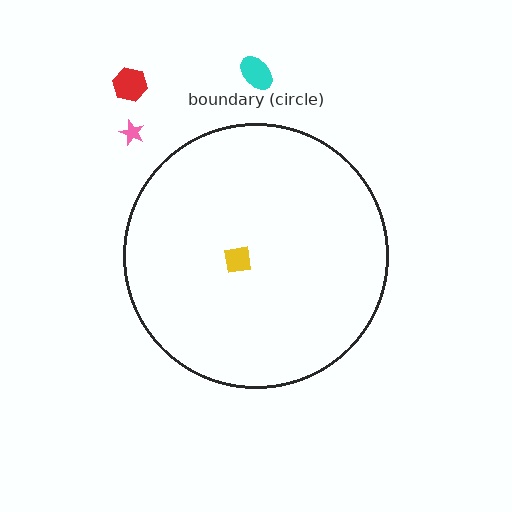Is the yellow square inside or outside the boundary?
Inside.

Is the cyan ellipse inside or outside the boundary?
Outside.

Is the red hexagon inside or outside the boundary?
Outside.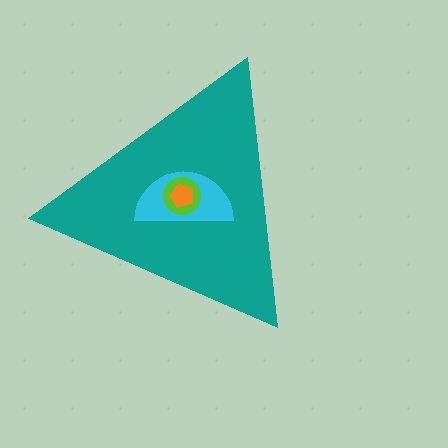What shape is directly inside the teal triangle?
The cyan semicircle.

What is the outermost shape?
The teal triangle.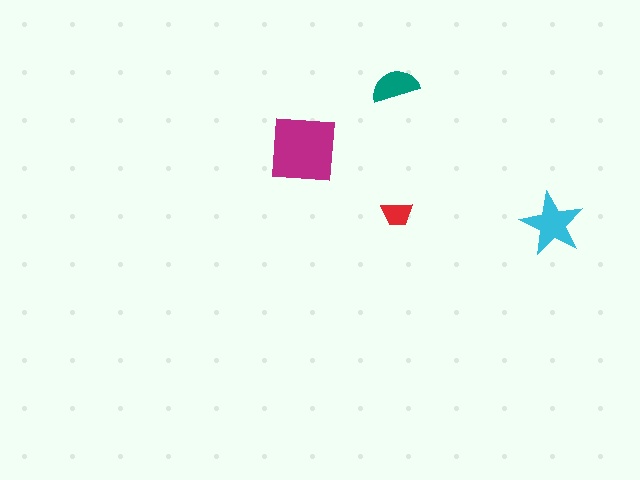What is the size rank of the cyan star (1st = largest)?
2nd.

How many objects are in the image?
There are 4 objects in the image.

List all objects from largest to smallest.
The magenta square, the cyan star, the teal semicircle, the red trapezoid.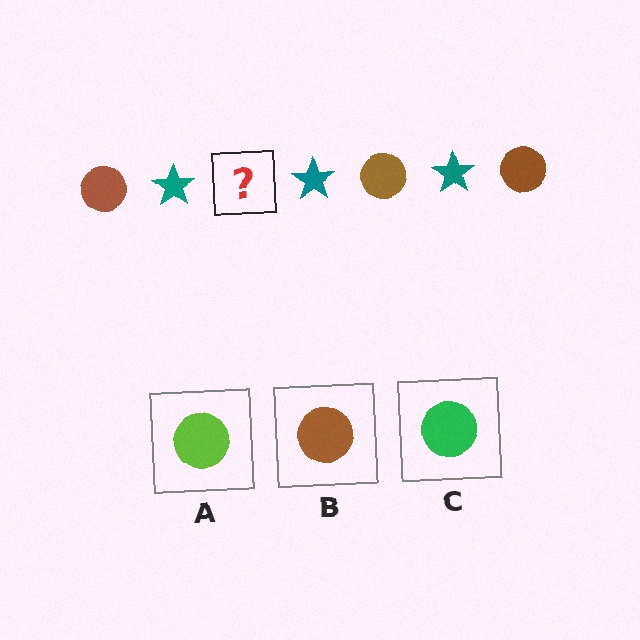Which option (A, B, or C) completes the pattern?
B.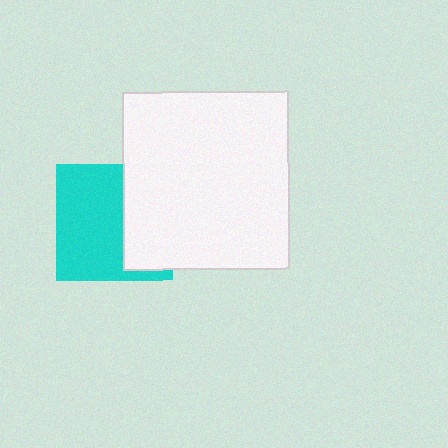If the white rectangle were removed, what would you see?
You would see the complete cyan square.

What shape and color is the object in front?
The object in front is a white rectangle.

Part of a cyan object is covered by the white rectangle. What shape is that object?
It is a square.